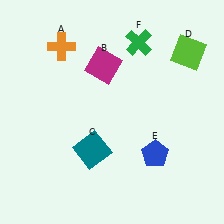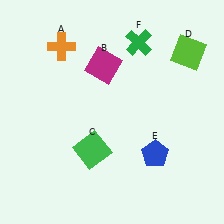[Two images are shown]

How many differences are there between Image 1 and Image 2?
There is 1 difference between the two images.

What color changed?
The square (C) changed from teal in Image 1 to green in Image 2.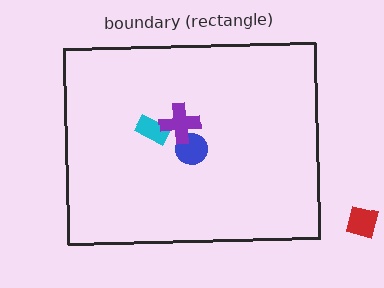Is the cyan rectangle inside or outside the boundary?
Inside.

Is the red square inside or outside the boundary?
Outside.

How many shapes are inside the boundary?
3 inside, 1 outside.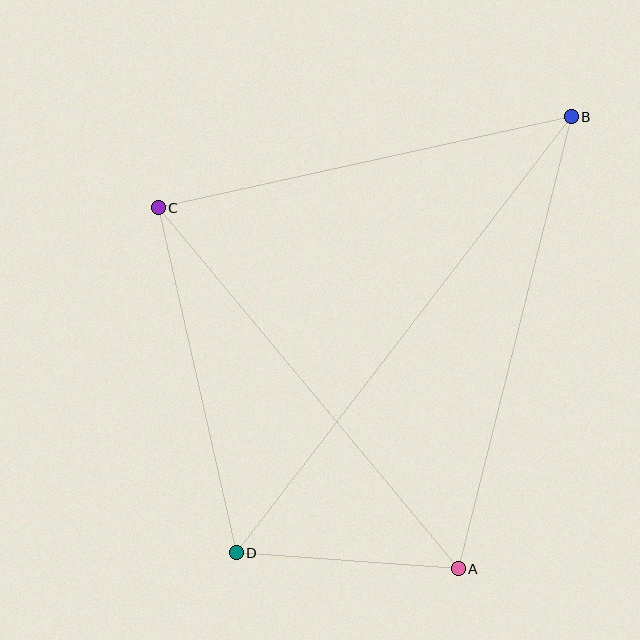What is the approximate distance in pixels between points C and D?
The distance between C and D is approximately 354 pixels.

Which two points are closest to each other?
Points A and D are closest to each other.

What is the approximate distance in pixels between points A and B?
The distance between A and B is approximately 466 pixels.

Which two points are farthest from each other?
Points B and D are farthest from each other.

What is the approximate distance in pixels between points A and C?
The distance between A and C is approximately 469 pixels.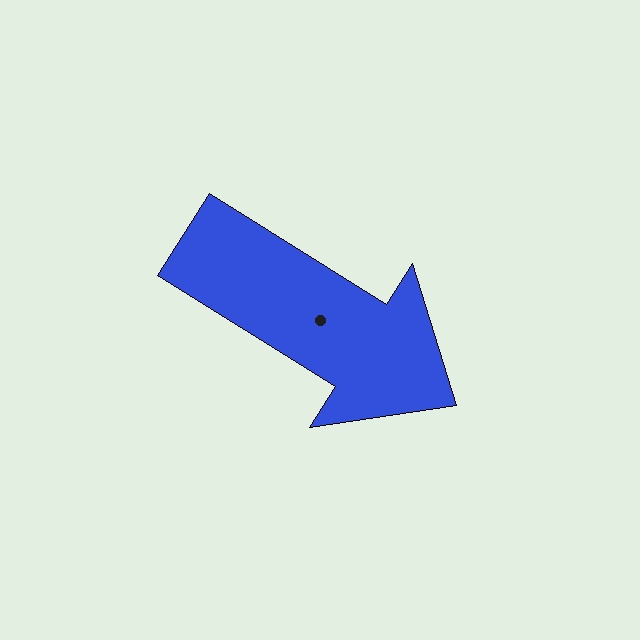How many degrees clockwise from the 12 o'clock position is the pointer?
Approximately 122 degrees.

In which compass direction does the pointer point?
Southeast.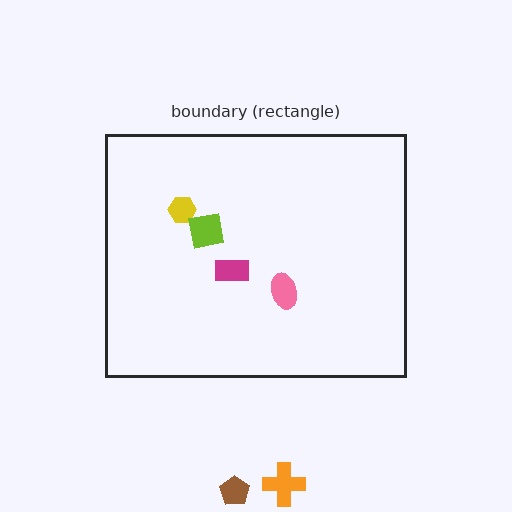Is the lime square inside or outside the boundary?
Inside.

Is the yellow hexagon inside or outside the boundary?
Inside.